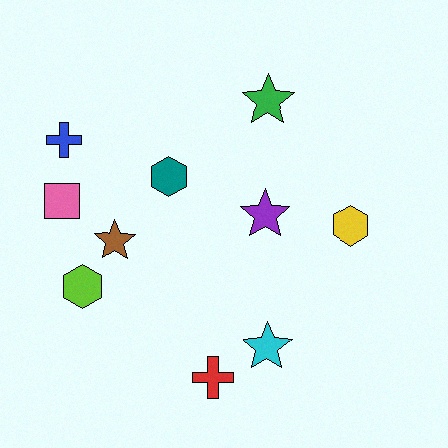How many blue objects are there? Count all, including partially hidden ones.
There is 1 blue object.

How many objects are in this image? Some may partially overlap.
There are 10 objects.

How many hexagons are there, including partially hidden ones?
There are 3 hexagons.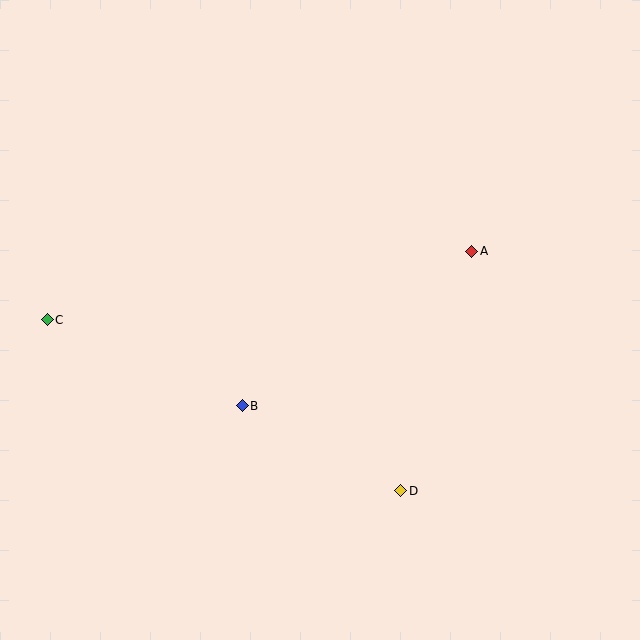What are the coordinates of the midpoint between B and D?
The midpoint between B and D is at (321, 448).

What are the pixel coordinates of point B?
Point B is at (242, 406).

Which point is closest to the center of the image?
Point B at (242, 406) is closest to the center.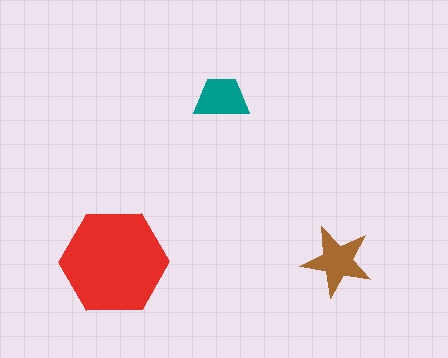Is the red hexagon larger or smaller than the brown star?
Larger.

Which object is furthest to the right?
The brown star is rightmost.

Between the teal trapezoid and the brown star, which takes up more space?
The brown star.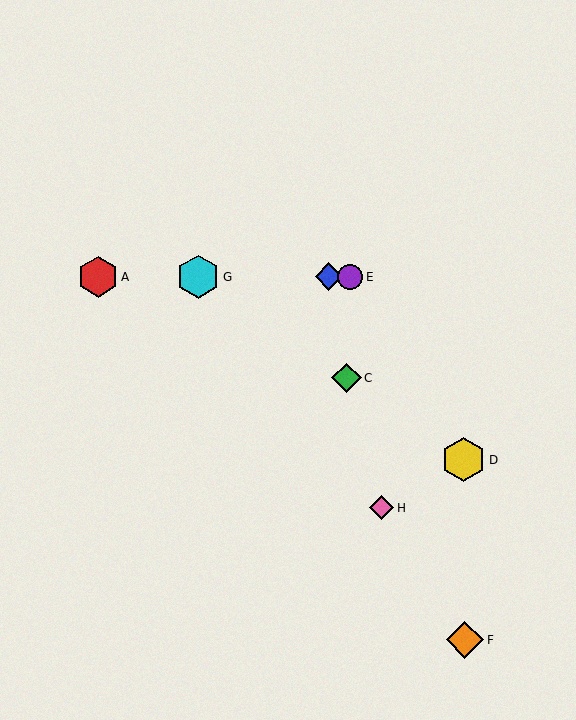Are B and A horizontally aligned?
Yes, both are at y≈277.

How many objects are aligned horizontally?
4 objects (A, B, E, G) are aligned horizontally.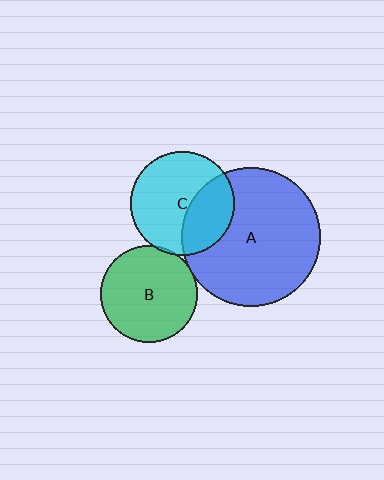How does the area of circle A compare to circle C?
Approximately 1.8 times.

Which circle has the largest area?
Circle A (blue).